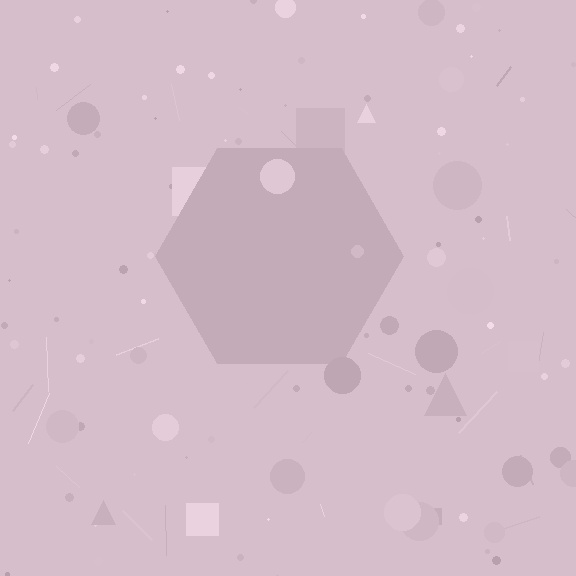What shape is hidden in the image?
A hexagon is hidden in the image.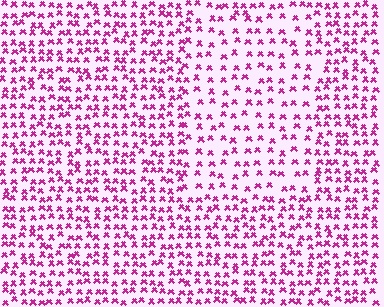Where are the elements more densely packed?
The elements are more densely packed outside the rectangle boundary.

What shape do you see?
I see a rectangle.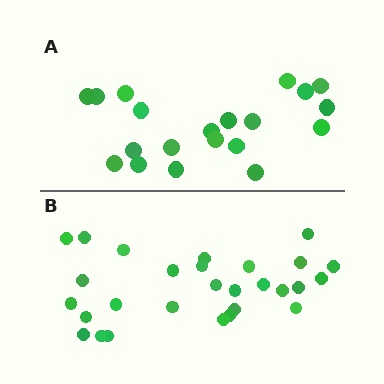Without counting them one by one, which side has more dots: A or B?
Region B (the bottom region) has more dots.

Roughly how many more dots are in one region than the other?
Region B has roughly 8 or so more dots than region A.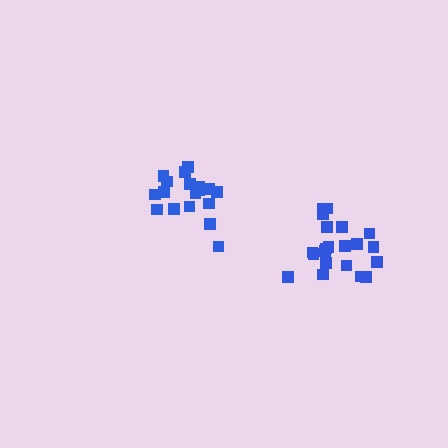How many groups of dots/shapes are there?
There are 2 groups.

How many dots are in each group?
Group 1: 21 dots, Group 2: 18 dots (39 total).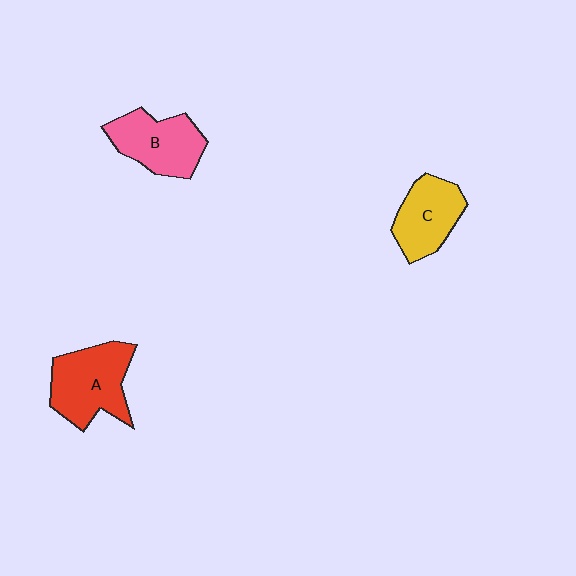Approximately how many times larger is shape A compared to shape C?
Approximately 1.3 times.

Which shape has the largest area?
Shape A (red).